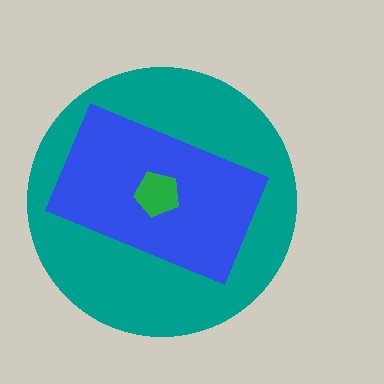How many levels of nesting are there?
3.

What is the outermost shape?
The teal circle.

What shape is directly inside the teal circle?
The blue rectangle.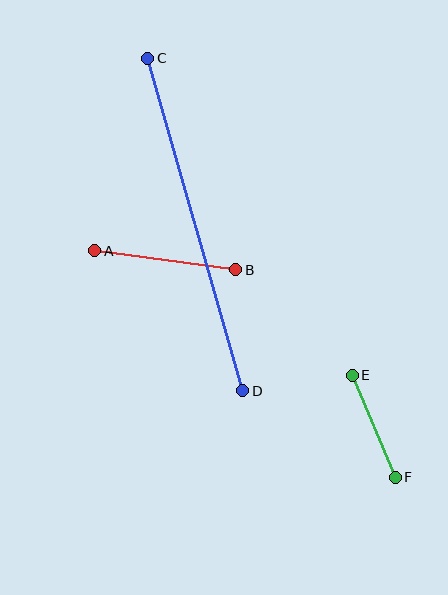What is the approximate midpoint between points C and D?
The midpoint is at approximately (195, 225) pixels.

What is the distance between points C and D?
The distance is approximately 346 pixels.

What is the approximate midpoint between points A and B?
The midpoint is at approximately (165, 260) pixels.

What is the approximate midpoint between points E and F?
The midpoint is at approximately (374, 426) pixels.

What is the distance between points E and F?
The distance is approximately 111 pixels.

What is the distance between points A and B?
The distance is approximately 142 pixels.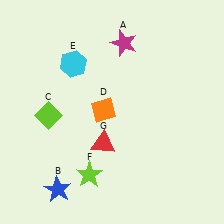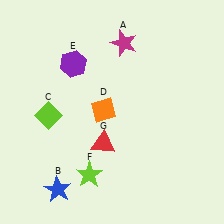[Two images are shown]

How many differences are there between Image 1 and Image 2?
There is 1 difference between the two images.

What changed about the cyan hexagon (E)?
In Image 1, E is cyan. In Image 2, it changed to purple.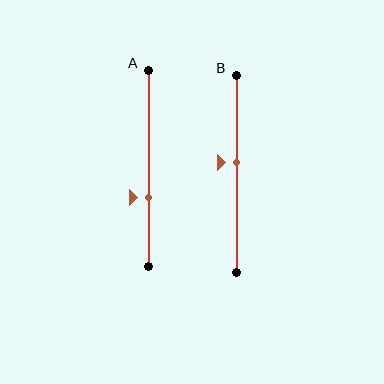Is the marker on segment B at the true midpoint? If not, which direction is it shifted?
No, the marker on segment B is shifted upward by about 5% of the segment length.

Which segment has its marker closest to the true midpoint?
Segment B has its marker closest to the true midpoint.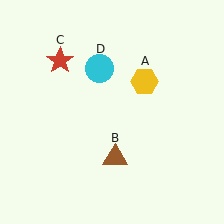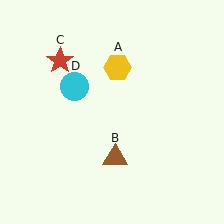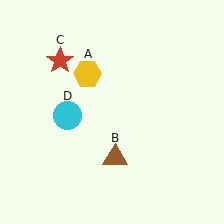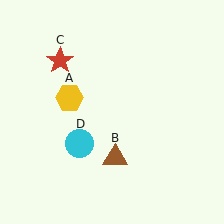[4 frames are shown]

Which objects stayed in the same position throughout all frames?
Brown triangle (object B) and red star (object C) remained stationary.